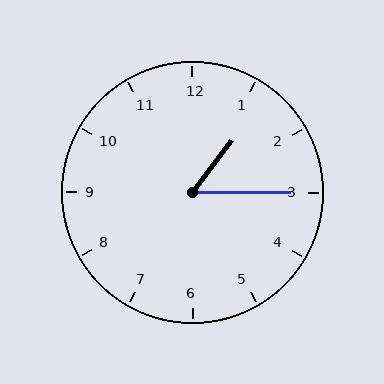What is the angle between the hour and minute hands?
Approximately 52 degrees.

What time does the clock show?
1:15.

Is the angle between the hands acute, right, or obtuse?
It is acute.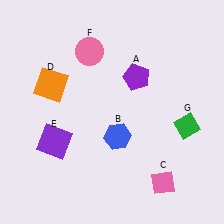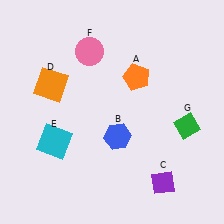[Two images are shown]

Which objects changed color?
A changed from purple to orange. C changed from pink to purple. E changed from purple to cyan.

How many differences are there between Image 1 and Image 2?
There are 3 differences between the two images.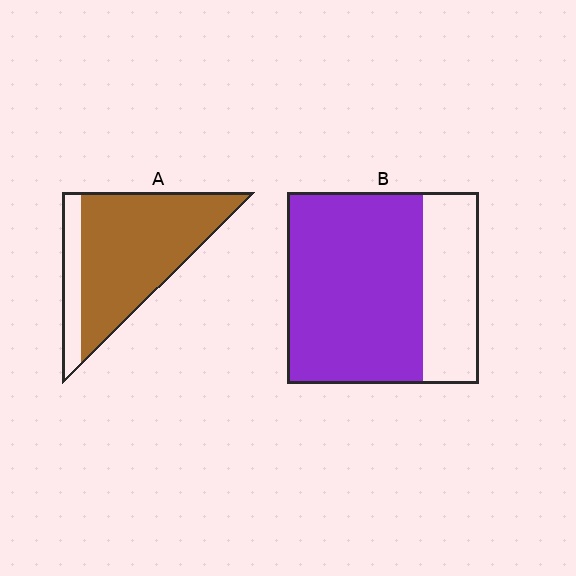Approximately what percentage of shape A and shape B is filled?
A is approximately 80% and B is approximately 70%.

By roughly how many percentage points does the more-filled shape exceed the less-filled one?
By roughly 10 percentage points (A over B).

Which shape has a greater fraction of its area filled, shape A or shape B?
Shape A.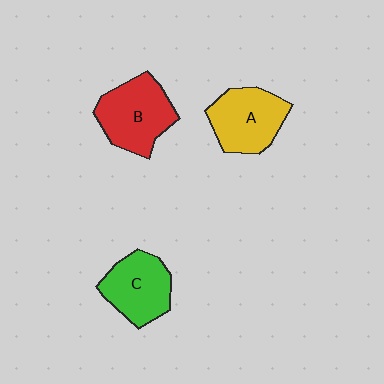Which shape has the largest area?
Shape B (red).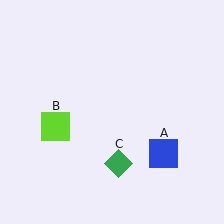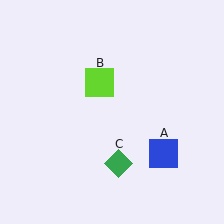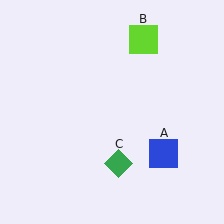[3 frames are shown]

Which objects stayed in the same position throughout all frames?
Blue square (object A) and green diamond (object C) remained stationary.